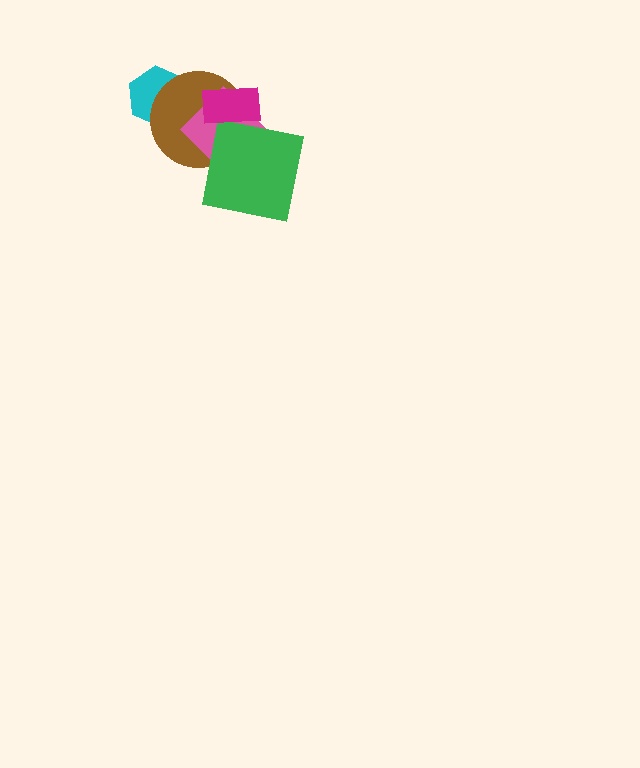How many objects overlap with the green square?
2 objects overlap with the green square.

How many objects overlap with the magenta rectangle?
2 objects overlap with the magenta rectangle.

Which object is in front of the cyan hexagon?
The brown circle is in front of the cyan hexagon.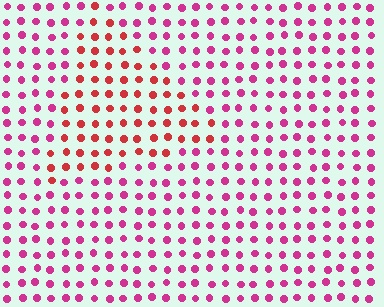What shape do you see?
I see a triangle.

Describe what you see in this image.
The image is filled with small magenta elements in a uniform arrangement. A triangle-shaped region is visible where the elements are tinted to a slightly different hue, forming a subtle color boundary.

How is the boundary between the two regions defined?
The boundary is defined purely by a slight shift in hue (about 33 degrees). Spacing, size, and orientation are identical on both sides.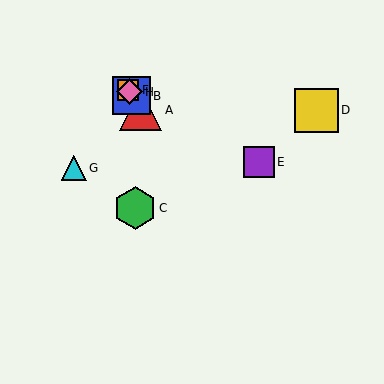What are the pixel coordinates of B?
Object B is at (132, 96).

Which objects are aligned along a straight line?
Objects A, B, F, H are aligned along a straight line.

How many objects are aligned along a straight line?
4 objects (A, B, F, H) are aligned along a straight line.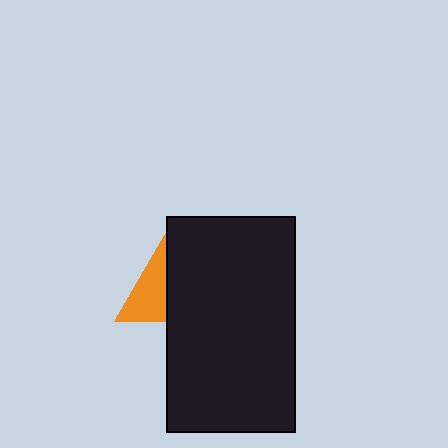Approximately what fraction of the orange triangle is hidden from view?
Roughly 65% of the orange triangle is hidden behind the black rectangle.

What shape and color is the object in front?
The object in front is a black rectangle.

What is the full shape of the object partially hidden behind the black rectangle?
The partially hidden object is an orange triangle.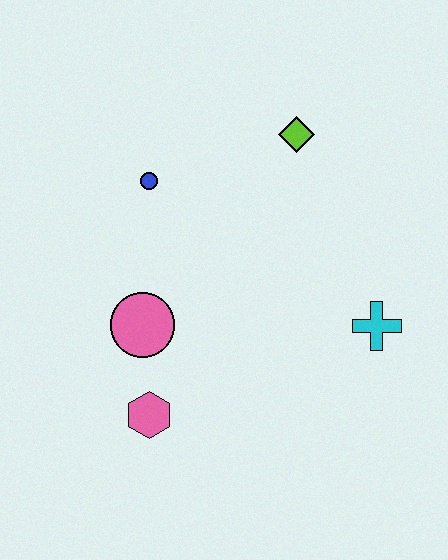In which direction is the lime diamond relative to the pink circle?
The lime diamond is above the pink circle.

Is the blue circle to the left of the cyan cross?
Yes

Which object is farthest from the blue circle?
The cyan cross is farthest from the blue circle.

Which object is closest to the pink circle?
The pink hexagon is closest to the pink circle.